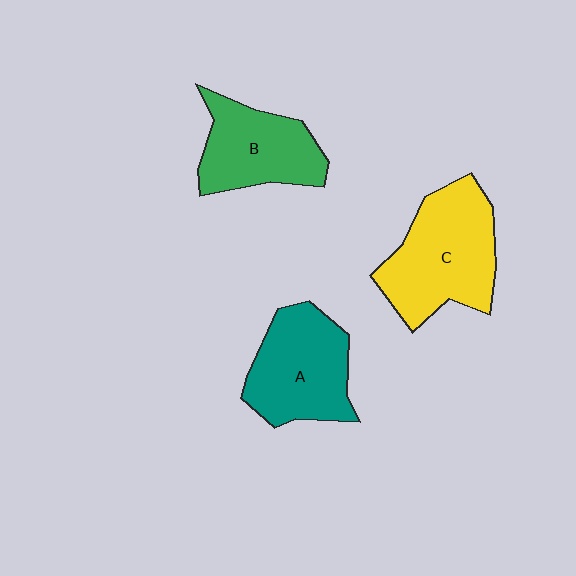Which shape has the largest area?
Shape C (yellow).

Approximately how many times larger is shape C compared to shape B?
Approximately 1.3 times.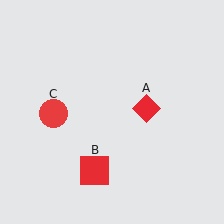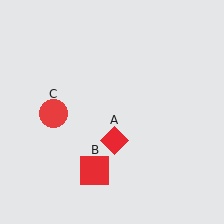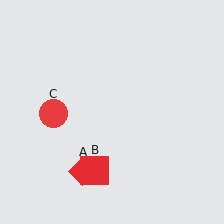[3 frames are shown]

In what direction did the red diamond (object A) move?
The red diamond (object A) moved down and to the left.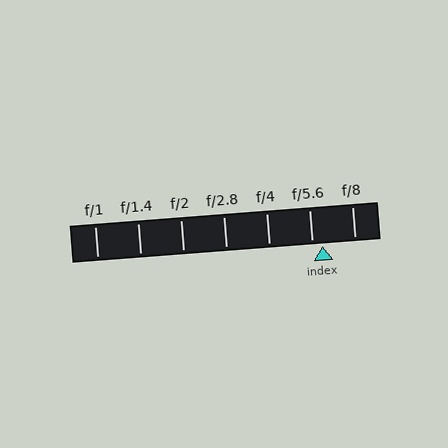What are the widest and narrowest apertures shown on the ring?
The widest aperture shown is f/1 and the narrowest is f/8.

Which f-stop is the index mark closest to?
The index mark is closest to f/5.6.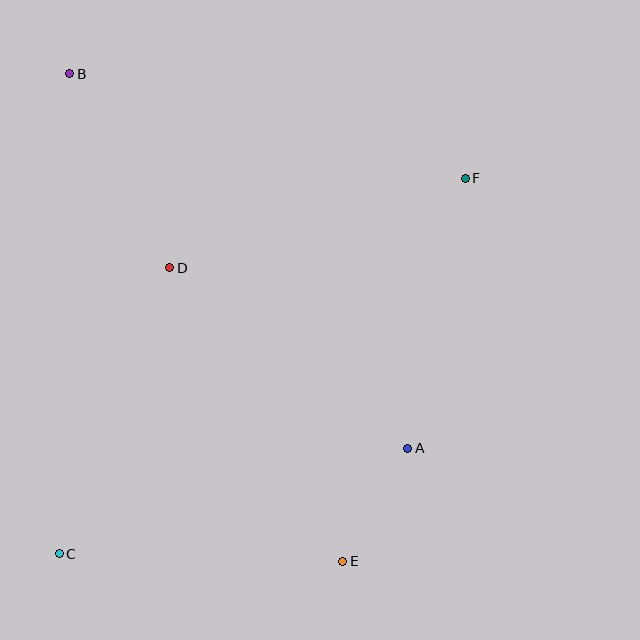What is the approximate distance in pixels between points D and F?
The distance between D and F is approximately 309 pixels.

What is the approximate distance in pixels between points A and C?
The distance between A and C is approximately 364 pixels.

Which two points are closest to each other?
Points A and E are closest to each other.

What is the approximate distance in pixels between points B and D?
The distance between B and D is approximately 218 pixels.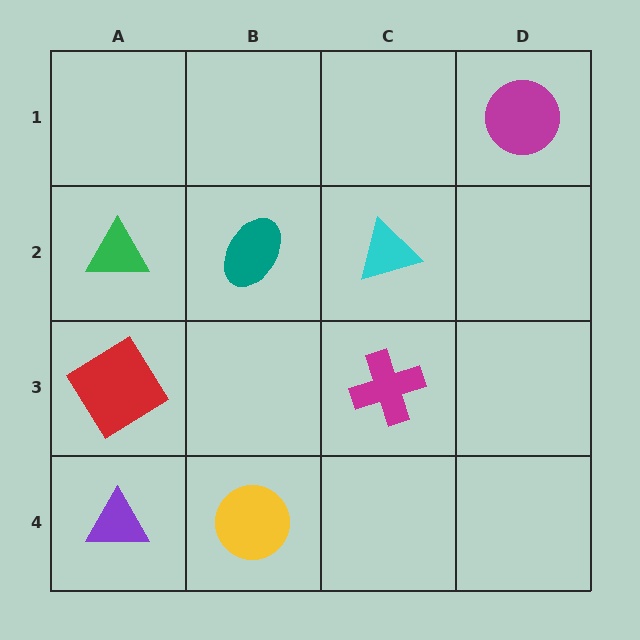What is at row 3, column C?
A magenta cross.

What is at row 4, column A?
A purple triangle.